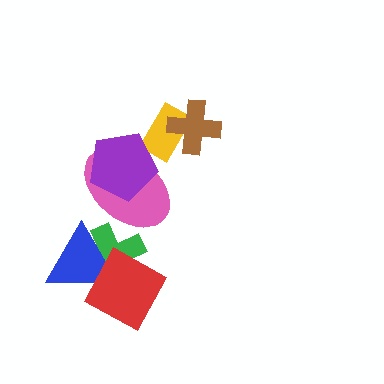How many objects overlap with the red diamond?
2 objects overlap with the red diamond.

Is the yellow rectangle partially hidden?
Yes, it is partially covered by another shape.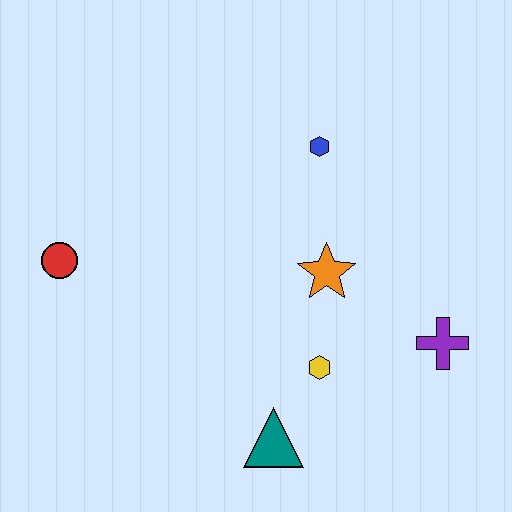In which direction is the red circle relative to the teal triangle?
The red circle is to the left of the teal triangle.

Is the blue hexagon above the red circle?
Yes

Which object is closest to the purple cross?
The yellow hexagon is closest to the purple cross.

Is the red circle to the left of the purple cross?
Yes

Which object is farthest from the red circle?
The purple cross is farthest from the red circle.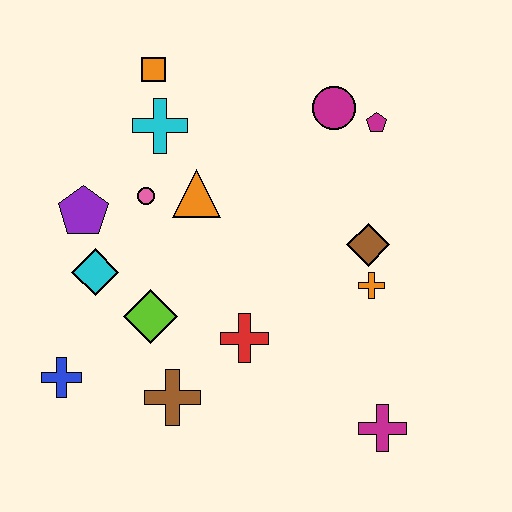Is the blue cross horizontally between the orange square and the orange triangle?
No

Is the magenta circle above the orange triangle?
Yes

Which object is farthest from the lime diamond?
The magenta pentagon is farthest from the lime diamond.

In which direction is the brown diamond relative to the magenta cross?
The brown diamond is above the magenta cross.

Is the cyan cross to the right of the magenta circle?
No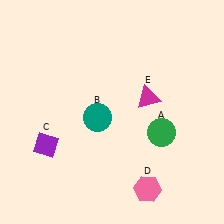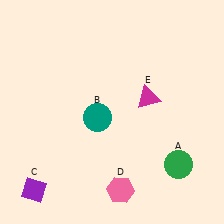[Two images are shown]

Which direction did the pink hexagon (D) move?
The pink hexagon (D) moved left.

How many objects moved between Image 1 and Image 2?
3 objects moved between the two images.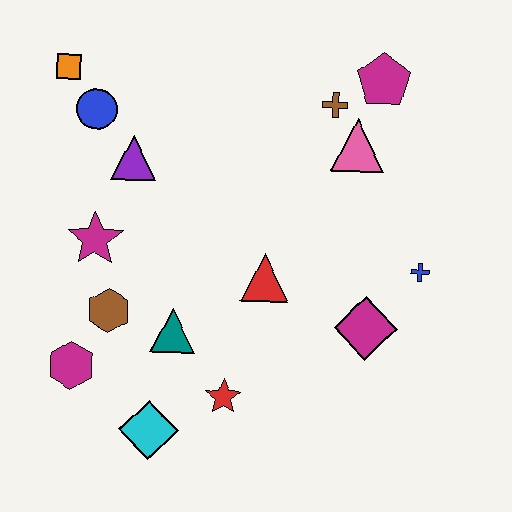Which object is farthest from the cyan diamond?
The magenta pentagon is farthest from the cyan diamond.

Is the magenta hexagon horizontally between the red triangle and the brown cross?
No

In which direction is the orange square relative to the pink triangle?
The orange square is to the left of the pink triangle.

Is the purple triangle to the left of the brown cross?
Yes